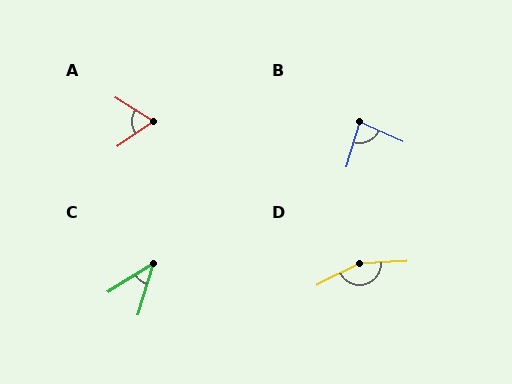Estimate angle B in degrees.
Approximately 83 degrees.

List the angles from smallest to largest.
C (41°), A (67°), B (83°), D (156°).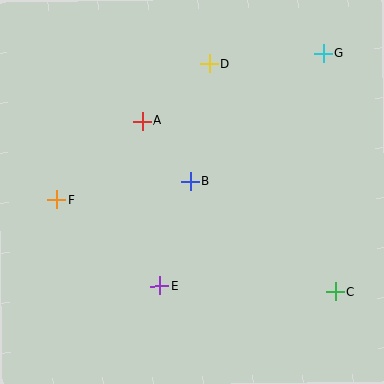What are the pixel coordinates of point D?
Point D is at (210, 63).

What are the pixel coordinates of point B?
Point B is at (190, 181).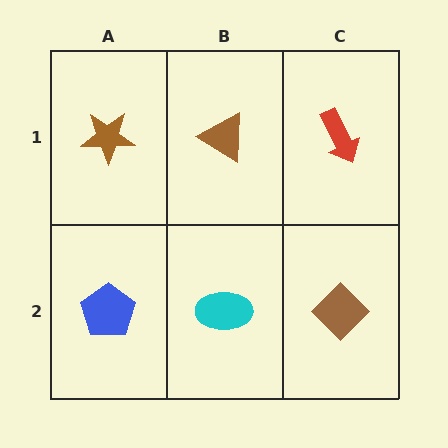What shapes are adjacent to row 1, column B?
A cyan ellipse (row 2, column B), a brown star (row 1, column A), a red arrow (row 1, column C).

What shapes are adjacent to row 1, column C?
A brown diamond (row 2, column C), a brown triangle (row 1, column B).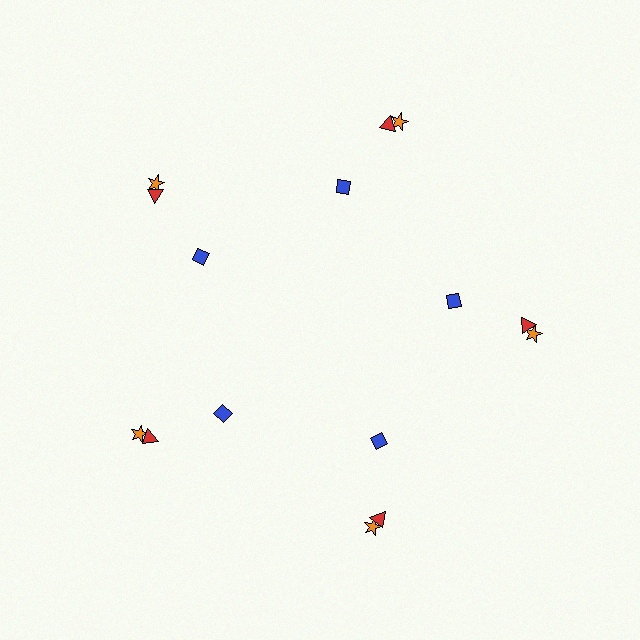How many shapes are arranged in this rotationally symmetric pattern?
There are 15 shapes, arranged in 5 groups of 3.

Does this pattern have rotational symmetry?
Yes, this pattern has 5-fold rotational symmetry. It looks the same after rotating 72 degrees around the center.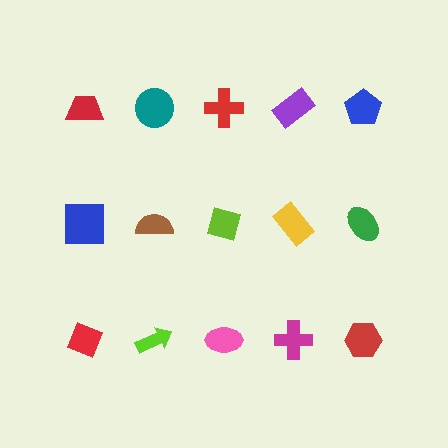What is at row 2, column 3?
A lime diamond.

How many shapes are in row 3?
5 shapes.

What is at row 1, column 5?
A blue pentagon.